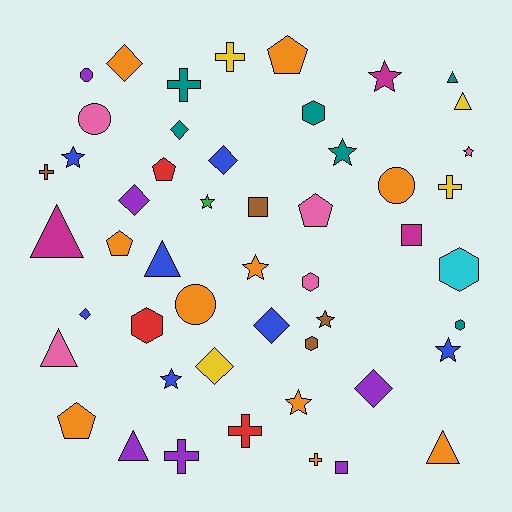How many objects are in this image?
There are 50 objects.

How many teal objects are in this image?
There are 6 teal objects.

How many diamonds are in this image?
There are 8 diamonds.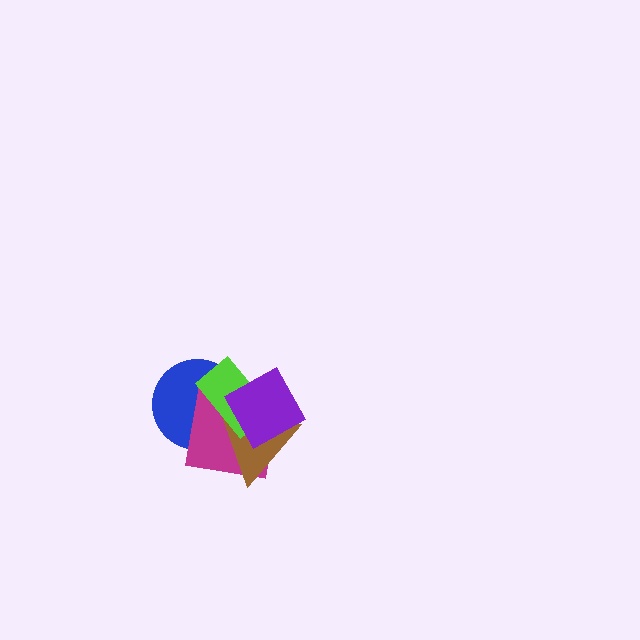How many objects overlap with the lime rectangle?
4 objects overlap with the lime rectangle.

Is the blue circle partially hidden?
Yes, it is partially covered by another shape.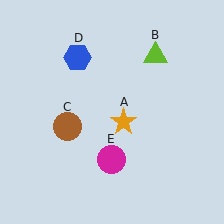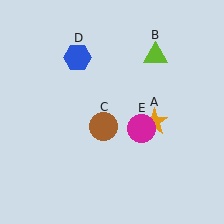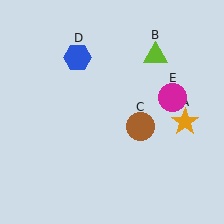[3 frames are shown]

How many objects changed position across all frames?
3 objects changed position: orange star (object A), brown circle (object C), magenta circle (object E).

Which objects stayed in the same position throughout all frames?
Lime triangle (object B) and blue hexagon (object D) remained stationary.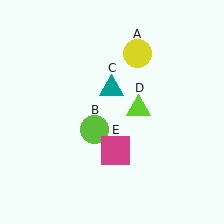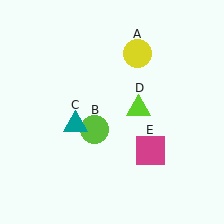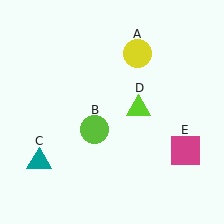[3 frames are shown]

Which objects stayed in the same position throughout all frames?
Yellow circle (object A) and lime circle (object B) and lime triangle (object D) remained stationary.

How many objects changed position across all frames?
2 objects changed position: teal triangle (object C), magenta square (object E).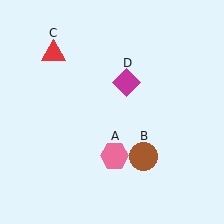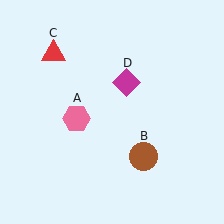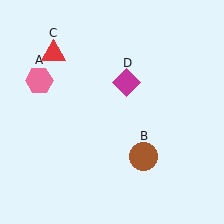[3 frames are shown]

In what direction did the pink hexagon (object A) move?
The pink hexagon (object A) moved up and to the left.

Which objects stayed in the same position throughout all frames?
Brown circle (object B) and red triangle (object C) and magenta diamond (object D) remained stationary.